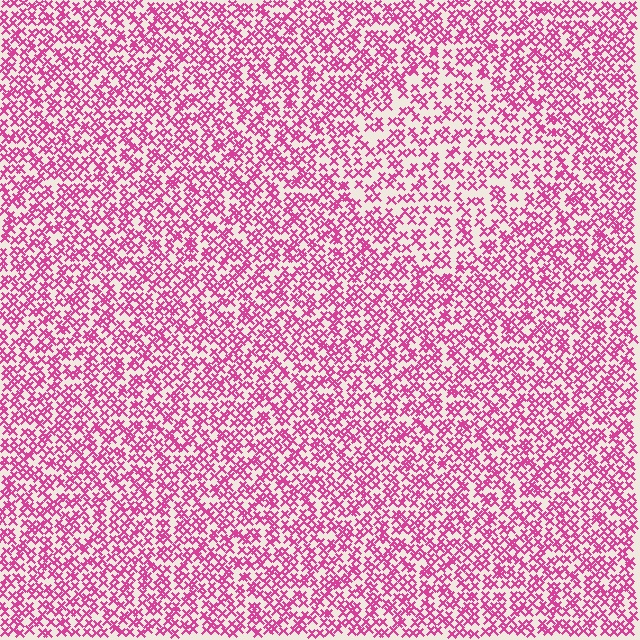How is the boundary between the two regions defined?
The boundary is defined by a change in element density (approximately 1.6x ratio). All elements are the same color, size, and shape.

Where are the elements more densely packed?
The elements are more densely packed outside the diamond boundary.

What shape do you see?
I see a diamond.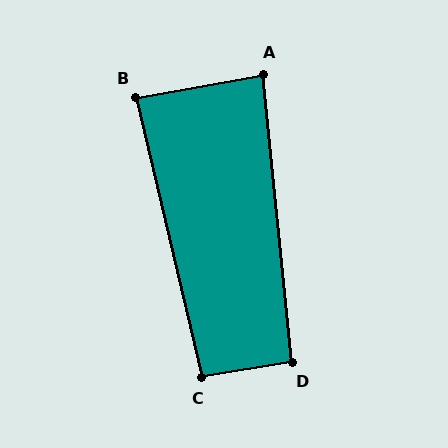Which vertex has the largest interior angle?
C, at approximately 94 degrees.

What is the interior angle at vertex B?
Approximately 87 degrees (approximately right).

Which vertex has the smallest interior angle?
A, at approximately 86 degrees.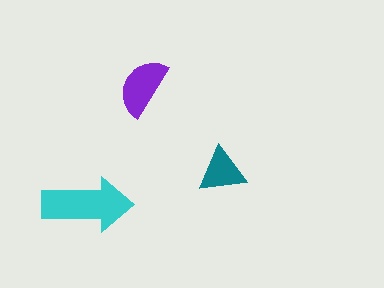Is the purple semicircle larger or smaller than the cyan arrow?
Smaller.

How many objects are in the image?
There are 3 objects in the image.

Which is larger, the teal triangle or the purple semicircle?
The purple semicircle.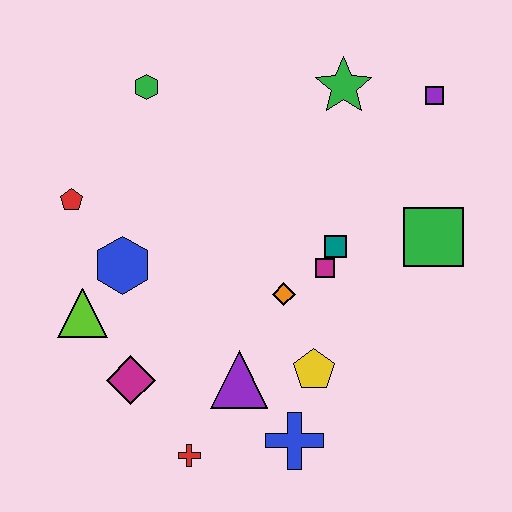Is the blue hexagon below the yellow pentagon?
No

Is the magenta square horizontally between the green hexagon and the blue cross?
No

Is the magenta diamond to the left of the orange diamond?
Yes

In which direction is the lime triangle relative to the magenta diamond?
The lime triangle is above the magenta diamond.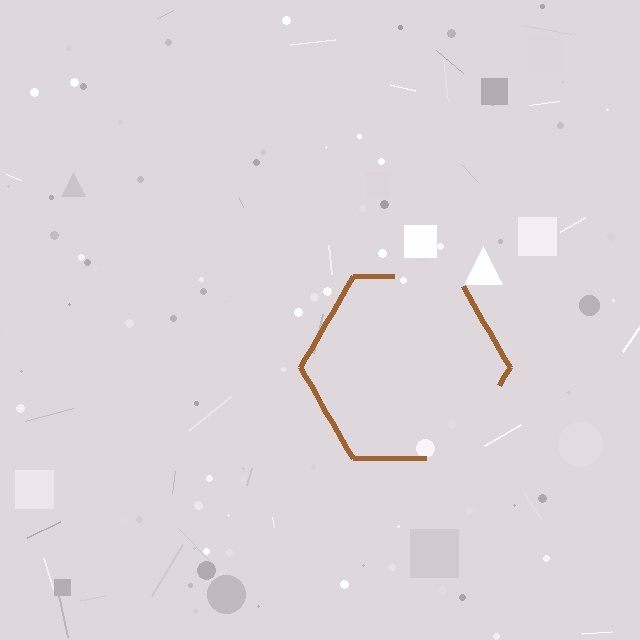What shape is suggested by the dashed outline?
The dashed outline suggests a hexagon.